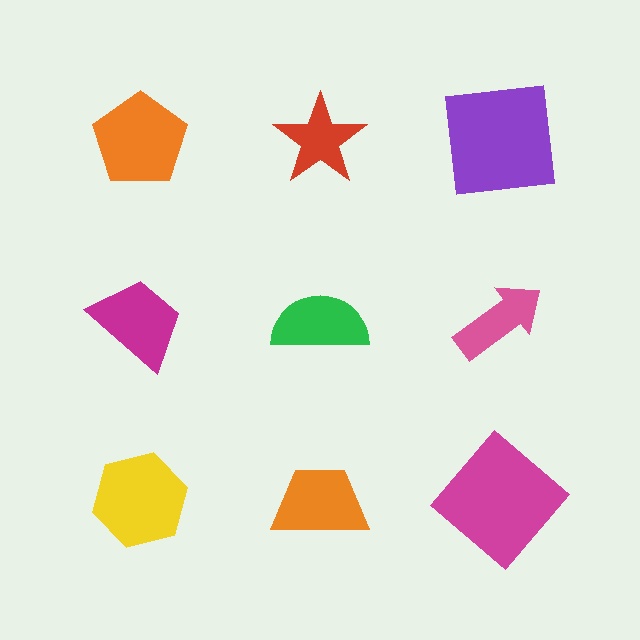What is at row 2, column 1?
A magenta trapezoid.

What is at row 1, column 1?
An orange pentagon.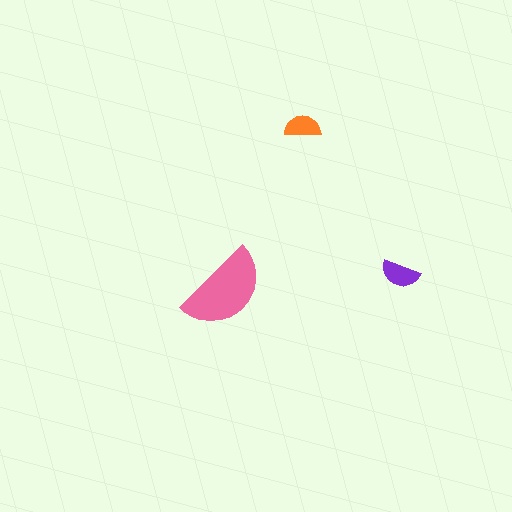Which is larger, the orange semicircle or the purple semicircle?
The purple one.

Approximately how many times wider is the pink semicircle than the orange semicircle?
About 2.5 times wider.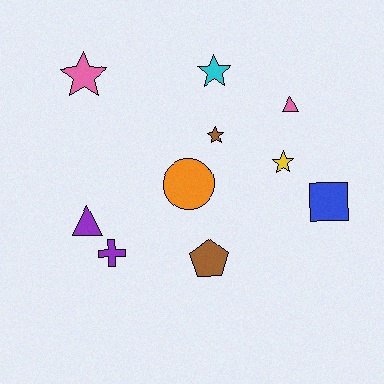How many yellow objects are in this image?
There is 1 yellow object.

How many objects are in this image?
There are 10 objects.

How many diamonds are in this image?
There are no diamonds.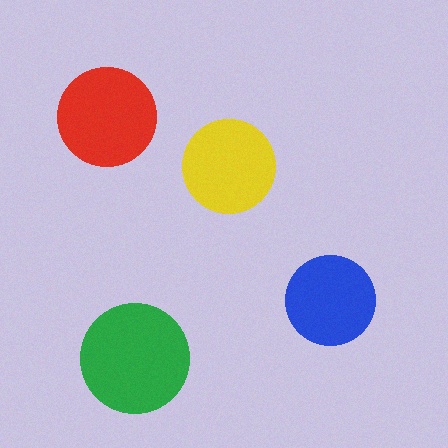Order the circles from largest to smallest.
the green one, the red one, the yellow one, the blue one.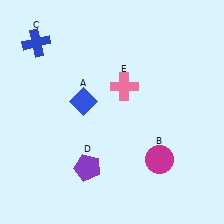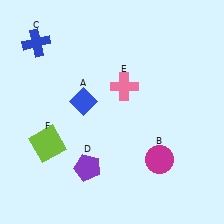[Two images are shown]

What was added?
A lime square (F) was added in Image 2.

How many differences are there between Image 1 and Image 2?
There is 1 difference between the two images.